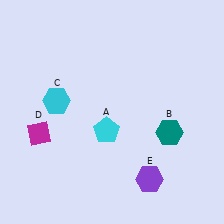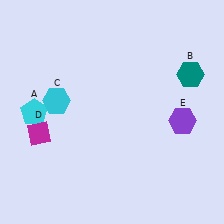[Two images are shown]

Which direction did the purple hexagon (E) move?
The purple hexagon (E) moved up.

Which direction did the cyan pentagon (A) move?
The cyan pentagon (A) moved left.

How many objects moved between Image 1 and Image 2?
3 objects moved between the two images.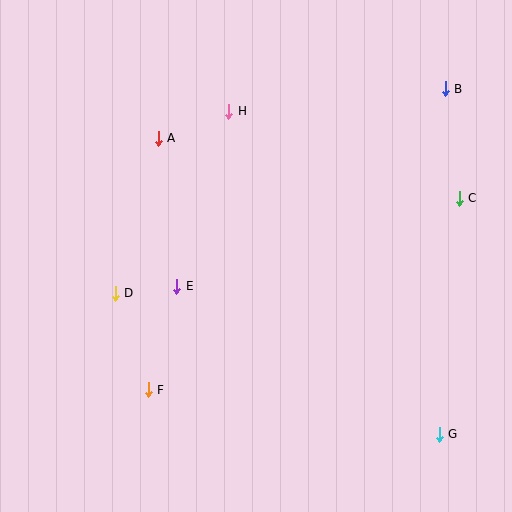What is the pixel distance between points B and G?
The distance between B and G is 346 pixels.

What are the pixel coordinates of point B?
Point B is at (445, 89).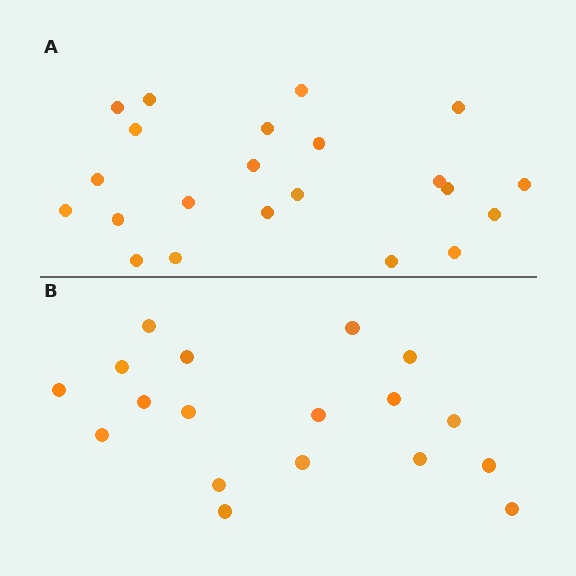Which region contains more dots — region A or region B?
Region A (the top region) has more dots.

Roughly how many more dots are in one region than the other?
Region A has about 4 more dots than region B.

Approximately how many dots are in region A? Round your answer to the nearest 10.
About 20 dots. (The exact count is 22, which rounds to 20.)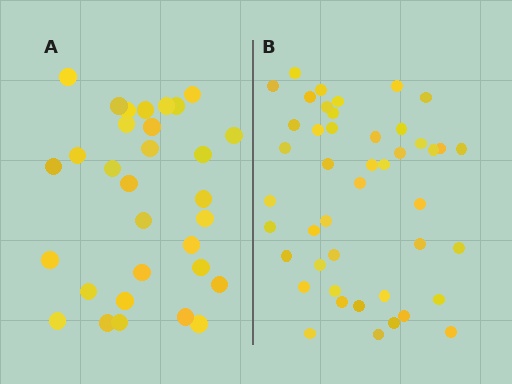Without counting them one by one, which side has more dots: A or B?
Region B (the right region) has more dots.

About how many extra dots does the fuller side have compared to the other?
Region B has approximately 15 more dots than region A.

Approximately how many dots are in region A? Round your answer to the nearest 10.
About 30 dots. (The exact count is 31, which rounds to 30.)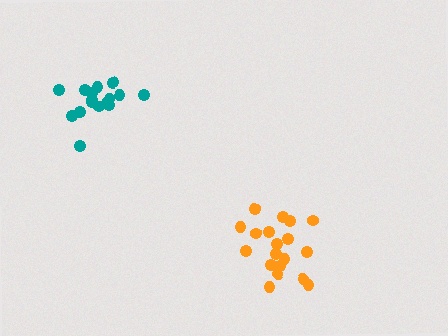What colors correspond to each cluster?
The clusters are colored: orange, teal.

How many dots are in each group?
Group 1: 19 dots, Group 2: 16 dots (35 total).